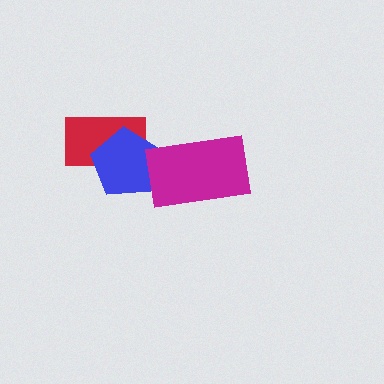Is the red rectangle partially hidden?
Yes, it is partially covered by another shape.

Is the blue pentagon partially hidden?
Yes, it is partially covered by another shape.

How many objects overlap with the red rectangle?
1 object overlaps with the red rectangle.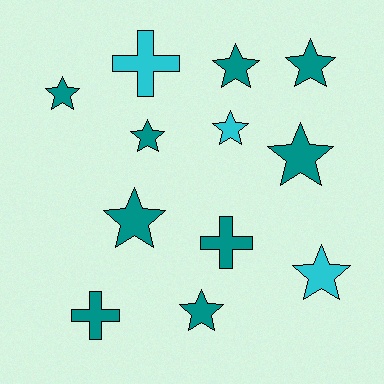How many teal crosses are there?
There are 2 teal crosses.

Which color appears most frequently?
Teal, with 9 objects.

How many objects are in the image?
There are 12 objects.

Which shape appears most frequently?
Star, with 9 objects.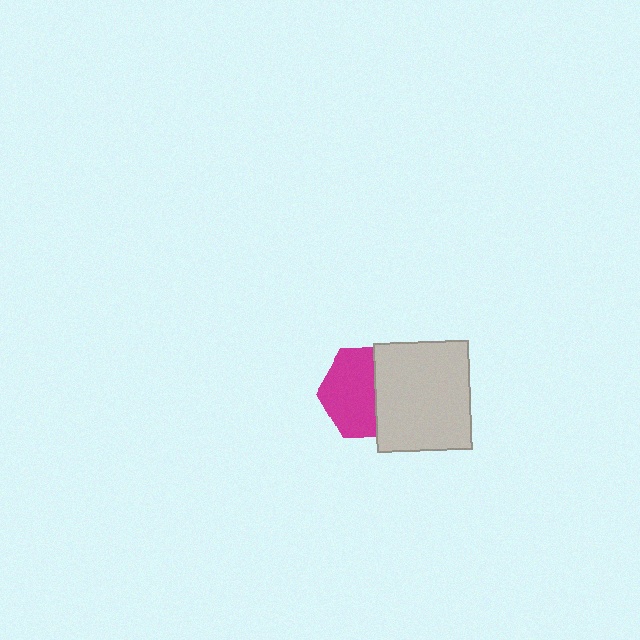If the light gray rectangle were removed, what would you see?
You would see the complete magenta hexagon.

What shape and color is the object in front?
The object in front is a light gray rectangle.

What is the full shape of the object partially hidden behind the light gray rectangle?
The partially hidden object is a magenta hexagon.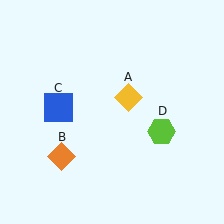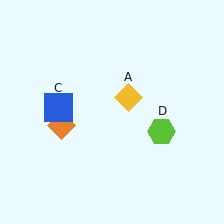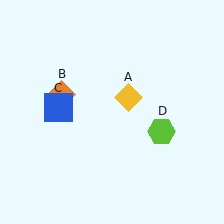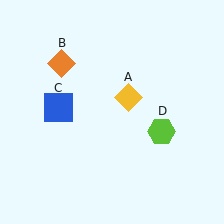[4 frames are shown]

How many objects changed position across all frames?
1 object changed position: orange diamond (object B).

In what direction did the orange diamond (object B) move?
The orange diamond (object B) moved up.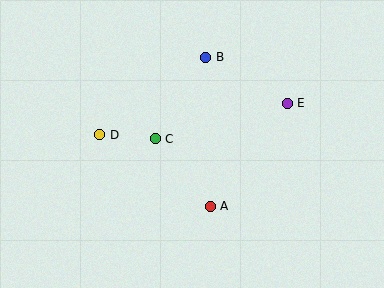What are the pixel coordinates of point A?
Point A is at (210, 206).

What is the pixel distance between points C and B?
The distance between C and B is 96 pixels.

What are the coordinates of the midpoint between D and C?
The midpoint between D and C is at (127, 137).